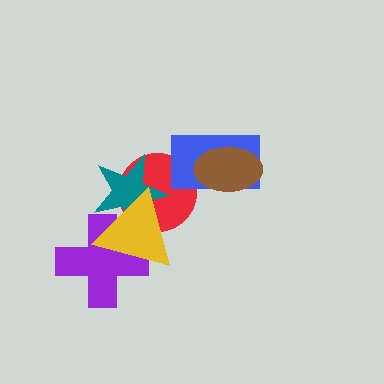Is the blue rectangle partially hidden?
Yes, it is partially covered by another shape.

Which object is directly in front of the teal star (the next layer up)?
The purple cross is directly in front of the teal star.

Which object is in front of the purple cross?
The yellow triangle is in front of the purple cross.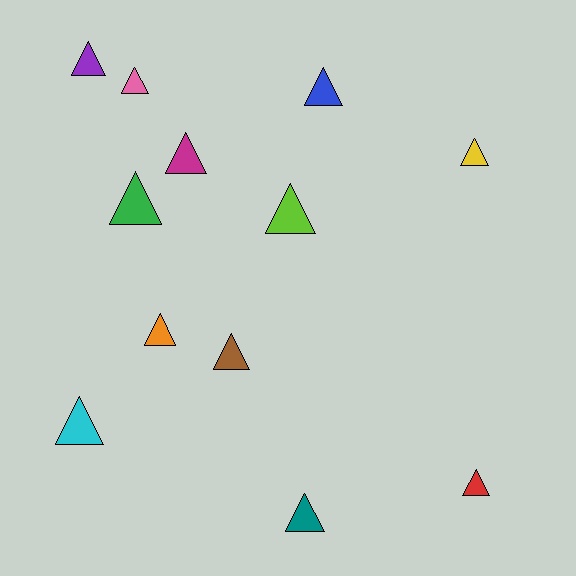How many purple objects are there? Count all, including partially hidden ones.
There is 1 purple object.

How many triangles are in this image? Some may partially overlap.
There are 12 triangles.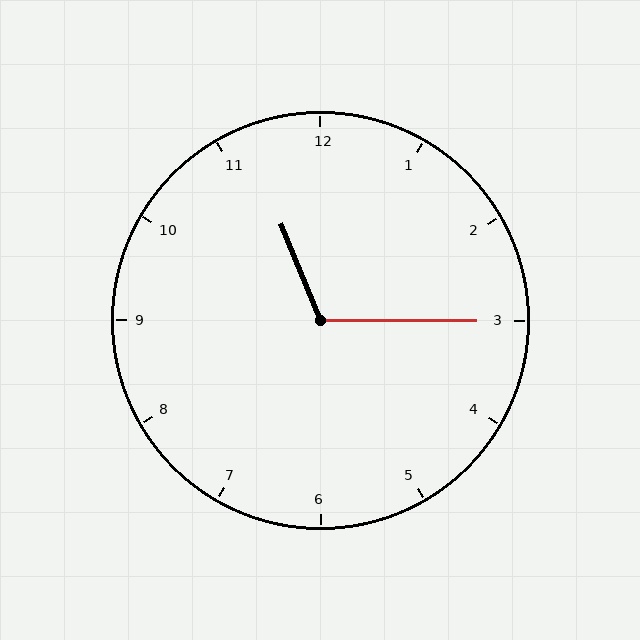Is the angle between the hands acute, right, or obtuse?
It is obtuse.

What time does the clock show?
11:15.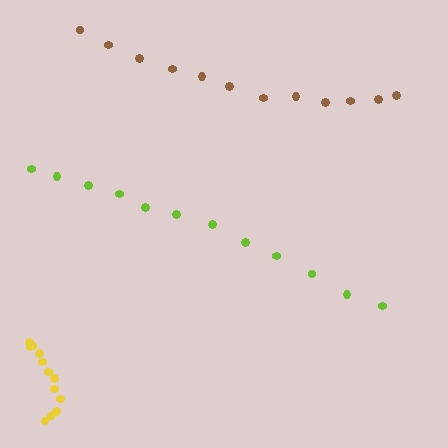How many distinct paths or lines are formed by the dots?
There are 3 distinct paths.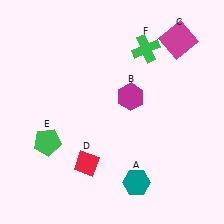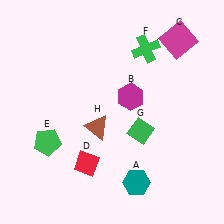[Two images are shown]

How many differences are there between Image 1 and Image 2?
There are 2 differences between the two images.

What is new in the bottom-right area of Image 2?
A green diamond (G) was added in the bottom-right area of Image 2.